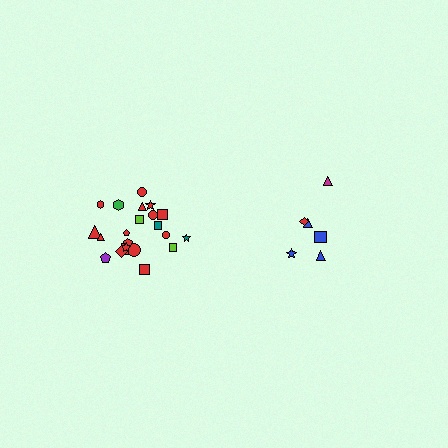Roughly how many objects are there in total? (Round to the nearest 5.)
Roughly 30 objects in total.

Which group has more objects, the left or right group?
The left group.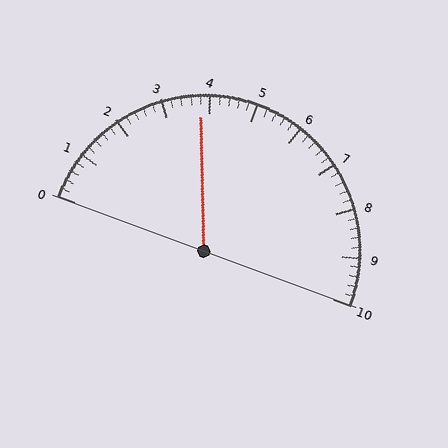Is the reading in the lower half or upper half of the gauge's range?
The reading is in the lower half of the range (0 to 10).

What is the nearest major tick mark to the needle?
The nearest major tick mark is 4.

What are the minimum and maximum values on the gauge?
The gauge ranges from 0 to 10.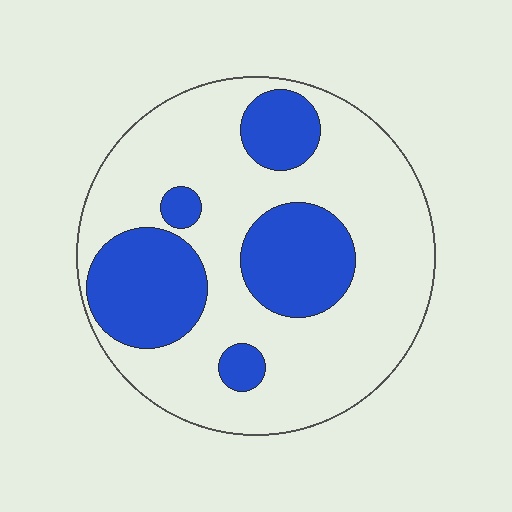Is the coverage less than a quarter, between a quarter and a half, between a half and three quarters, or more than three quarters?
Between a quarter and a half.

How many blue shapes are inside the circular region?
5.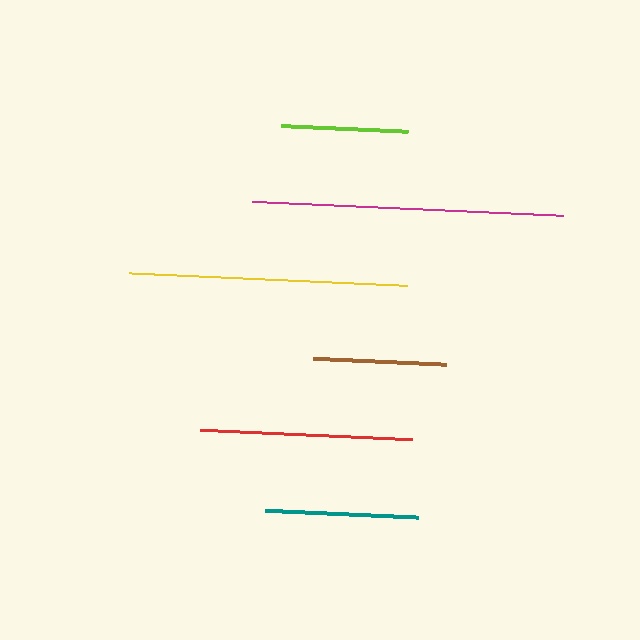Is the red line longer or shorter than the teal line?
The red line is longer than the teal line.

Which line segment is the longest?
The magenta line is the longest at approximately 311 pixels.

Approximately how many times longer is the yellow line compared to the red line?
The yellow line is approximately 1.3 times the length of the red line.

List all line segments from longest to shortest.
From longest to shortest: magenta, yellow, red, teal, brown, lime.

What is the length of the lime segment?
The lime segment is approximately 127 pixels long.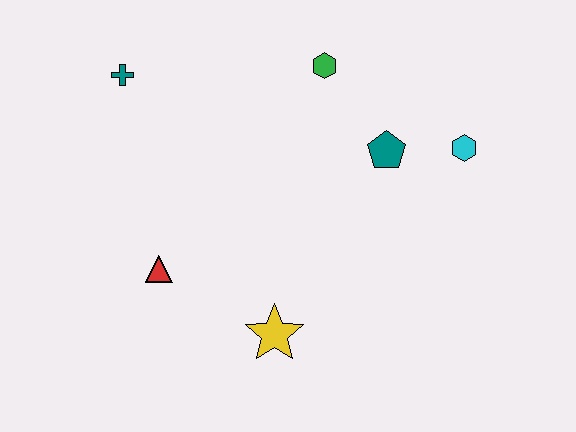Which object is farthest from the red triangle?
The cyan hexagon is farthest from the red triangle.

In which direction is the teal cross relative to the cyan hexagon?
The teal cross is to the left of the cyan hexagon.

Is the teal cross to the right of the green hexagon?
No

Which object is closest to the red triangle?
The yellow star is closest to the red triangle.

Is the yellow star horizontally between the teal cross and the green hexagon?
Yes